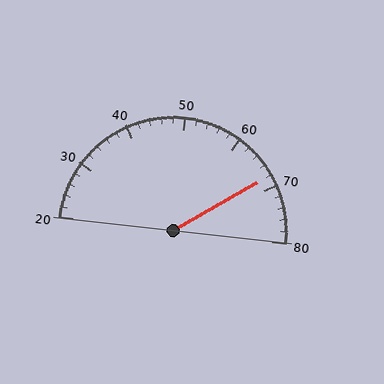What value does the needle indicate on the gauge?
The needle indicates approximately 68.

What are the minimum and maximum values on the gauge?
The gauge ranges from 20 to 80.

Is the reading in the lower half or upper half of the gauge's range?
The reading is in the upper half of the range (20 to 80).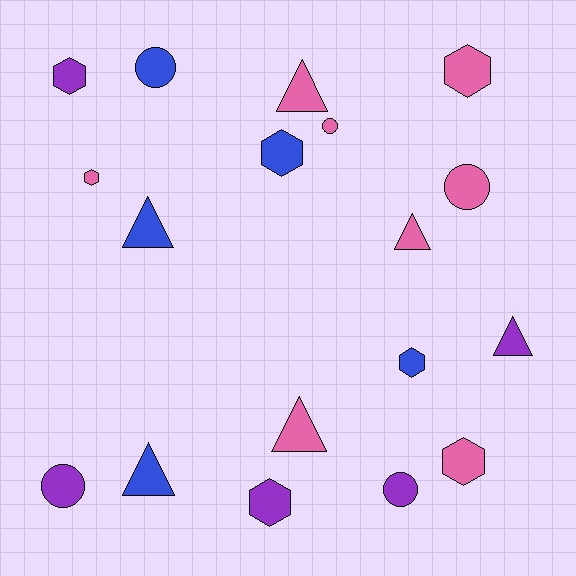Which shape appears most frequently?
Hexagon, with 7 objects.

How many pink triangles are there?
There are 3 pink triangles.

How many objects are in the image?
There are 18 objects.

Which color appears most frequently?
Pink, with 8 objects.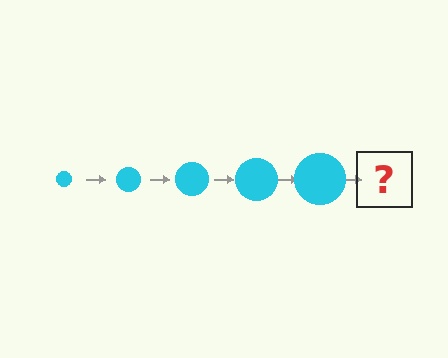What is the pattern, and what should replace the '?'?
The pattern is that the circle gets progressively larger each step. The '?' should be a cyan circle, larger than the previous one.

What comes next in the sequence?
The next element should be a cyan circle, larger than the previous one.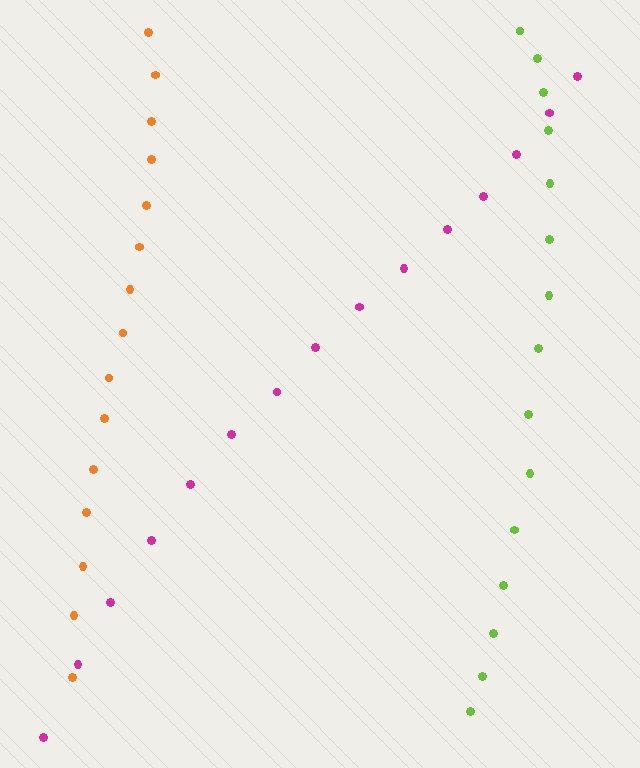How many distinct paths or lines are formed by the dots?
There are 3 distinct paths.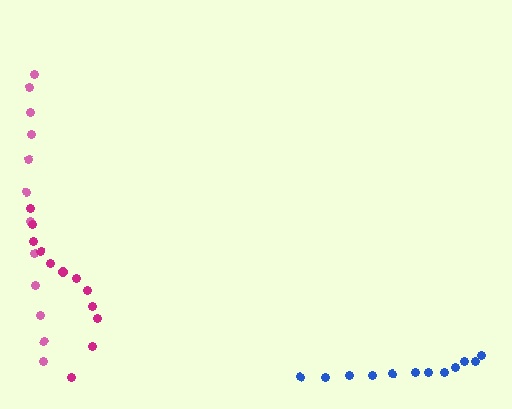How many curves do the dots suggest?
There are 3 distinct paths.